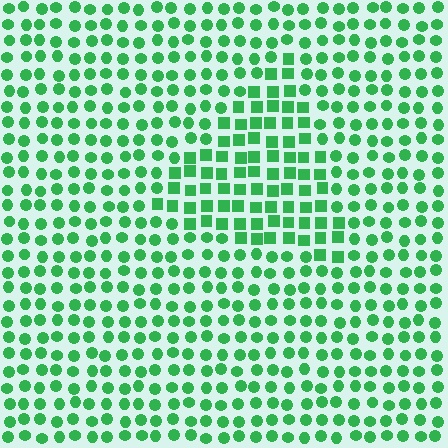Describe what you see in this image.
The image is filled with small green elements arranged in a uniform grid. A triangle-shaped region contains squares, while the surrounding area contains circles. The boundary is defined purely by the change in element shape.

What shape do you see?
I see a triangle.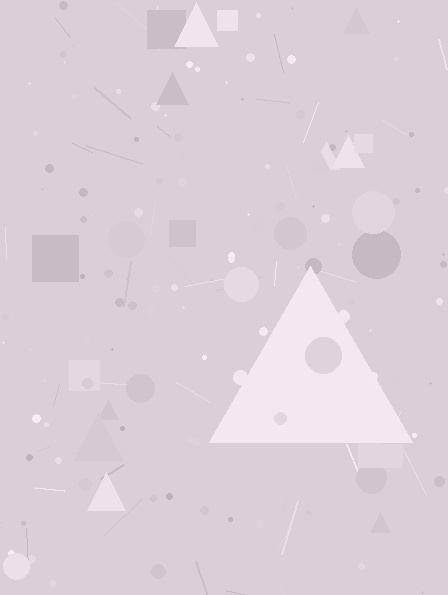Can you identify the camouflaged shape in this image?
The camouflaged shape is a triangle.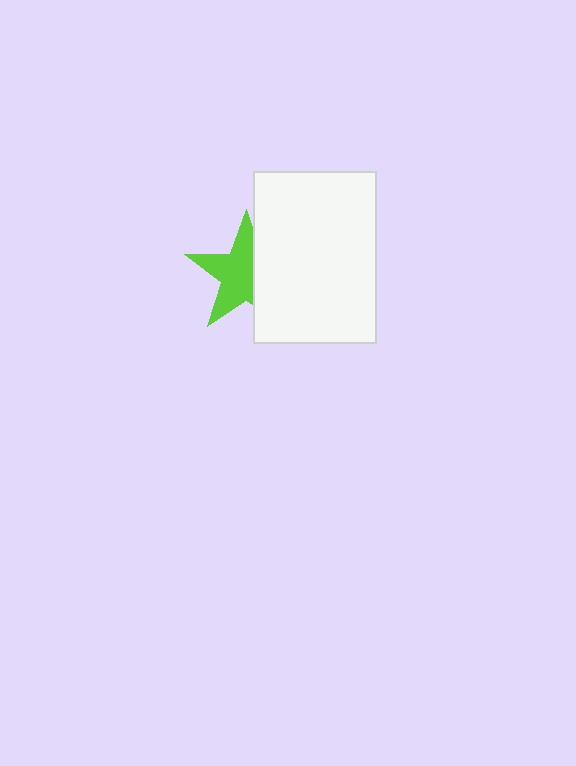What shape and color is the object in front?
The object in front is a white rectangle.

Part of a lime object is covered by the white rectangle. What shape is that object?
It is a star.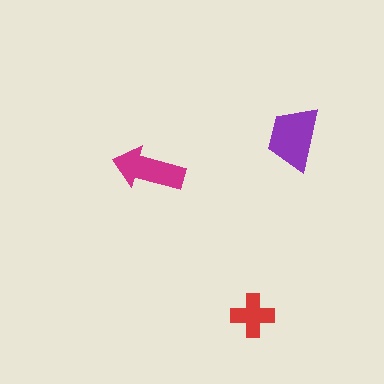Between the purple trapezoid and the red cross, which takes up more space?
The purple trapezoid.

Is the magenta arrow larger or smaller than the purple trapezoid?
Smaller.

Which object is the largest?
The purple trapezoid.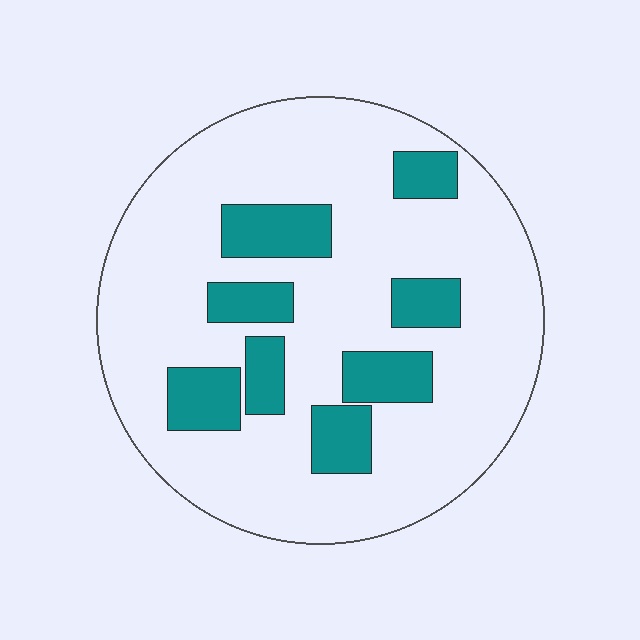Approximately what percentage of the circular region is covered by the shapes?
Approximately 20%.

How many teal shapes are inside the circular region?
8.